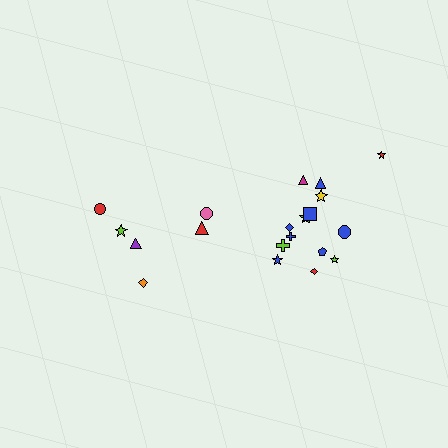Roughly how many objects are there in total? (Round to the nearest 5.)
Roughly 20 objects in total.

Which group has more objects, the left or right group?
The right group.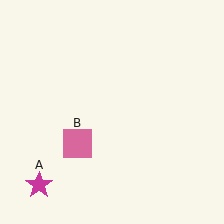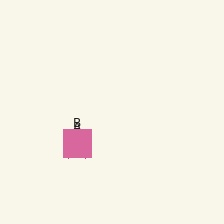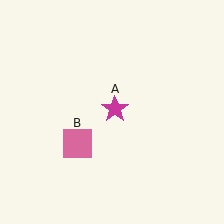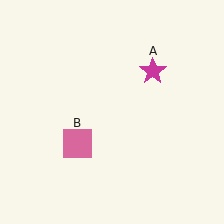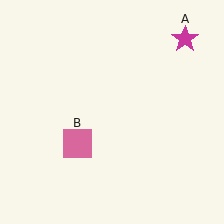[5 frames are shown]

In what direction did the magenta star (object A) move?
The magenta star (object A) moved up and to the right.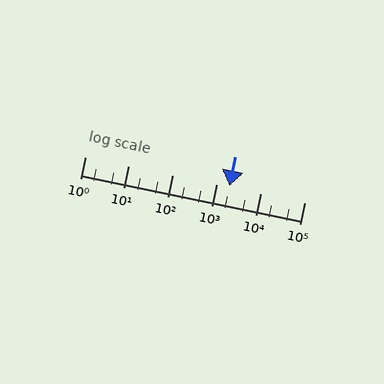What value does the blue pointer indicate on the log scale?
The pointer indicates approximately 2000.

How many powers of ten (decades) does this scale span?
The scale spans 5 decades, from 1 to 100000.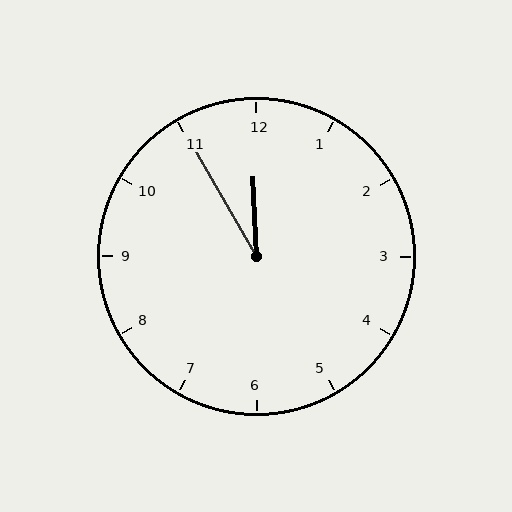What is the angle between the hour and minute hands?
Approximately 28 degrees.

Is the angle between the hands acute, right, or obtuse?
It is acute.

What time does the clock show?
11:55.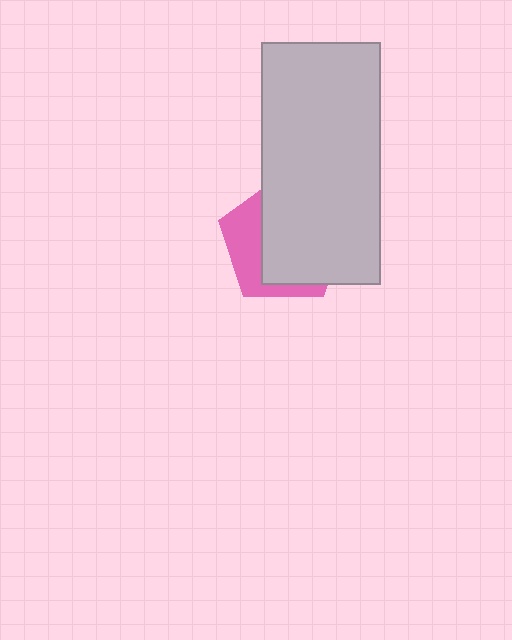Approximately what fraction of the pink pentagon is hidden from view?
Roughly 66% of the pink pentagon is hidden behind the light gray rectangle.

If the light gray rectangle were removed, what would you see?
You would see the complete pink pentagon.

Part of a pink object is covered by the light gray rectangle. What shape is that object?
It is a pentagon.